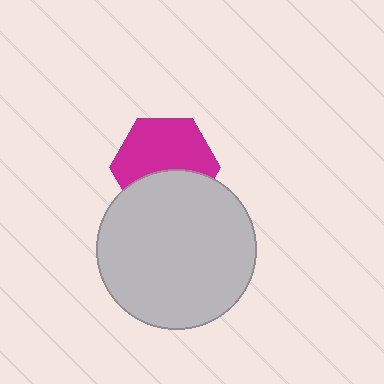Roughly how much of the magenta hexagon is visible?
About half of it is visible (roughly 61%).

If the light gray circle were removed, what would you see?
You would see the complete magenta hexagon.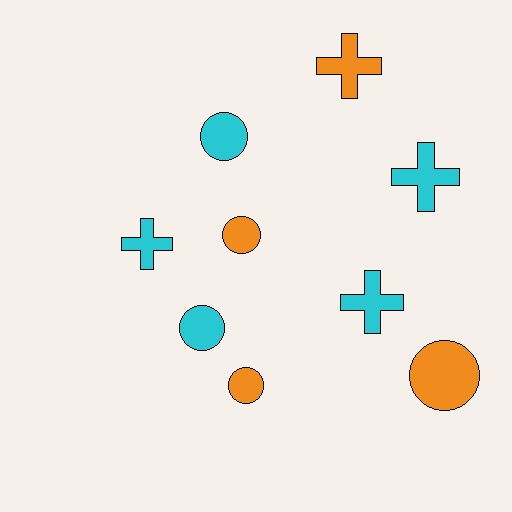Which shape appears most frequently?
Circle, with 5 objects.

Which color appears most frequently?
Cyan, with 5 objects.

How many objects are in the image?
There are 9 objects.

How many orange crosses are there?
There is 1 orange cross.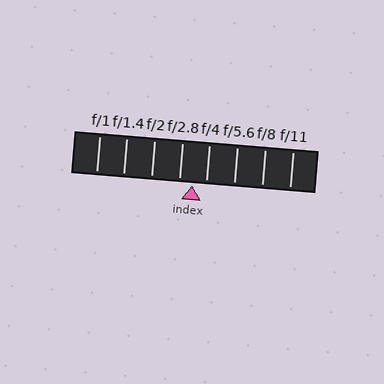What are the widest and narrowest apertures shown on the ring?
The widest aperture shown is f/1 and the narrowest is f/11.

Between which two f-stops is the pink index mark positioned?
The index mark is between f/2.8 and f/4.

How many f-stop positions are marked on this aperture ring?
There are 8 f-stop positions marked.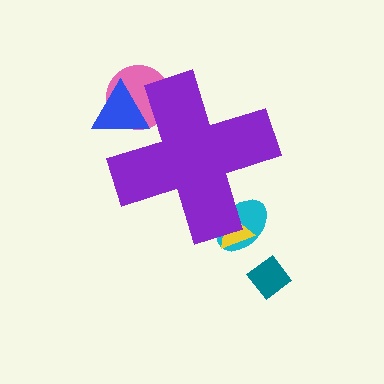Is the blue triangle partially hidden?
Yes, the blue triangle is partially hidden behind the purple cross.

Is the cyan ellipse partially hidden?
Yes, the cyan ellipse is partially hidden behind the purple cross.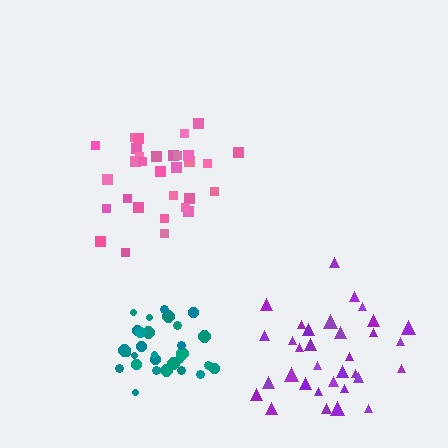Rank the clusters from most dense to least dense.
teal, pink, purple.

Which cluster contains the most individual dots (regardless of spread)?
Purple (33).